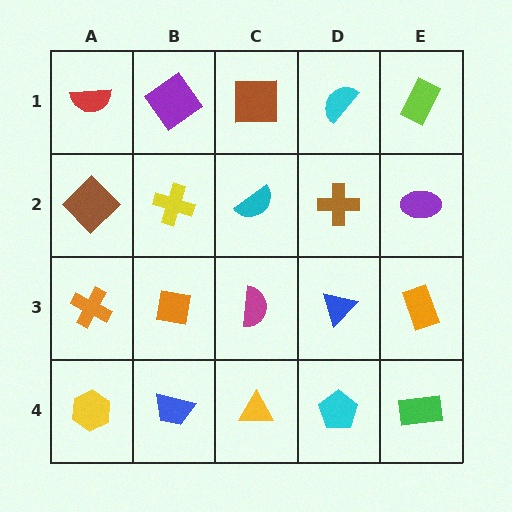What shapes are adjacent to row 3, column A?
A brown diamond (row 2, column A), a yellow hexagon (row 4, column A), an orange square (row 3, column B).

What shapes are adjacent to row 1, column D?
A brown cross (row 2, column D), a brown square (row 1, column C), a lime rectangle (row 1, column E).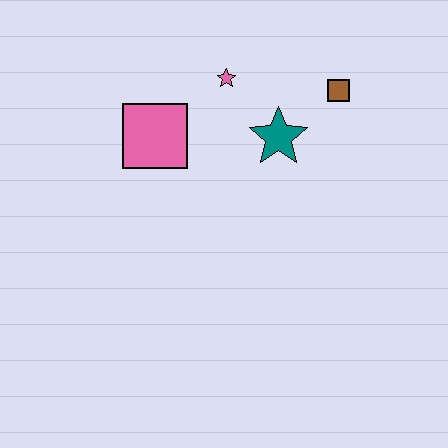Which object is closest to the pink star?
The teal star is closest to the pink star.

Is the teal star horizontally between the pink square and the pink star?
No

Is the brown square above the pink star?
No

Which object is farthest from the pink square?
The brown square is farthest from the pink square.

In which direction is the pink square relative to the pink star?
The pink square is to the left of the pink star.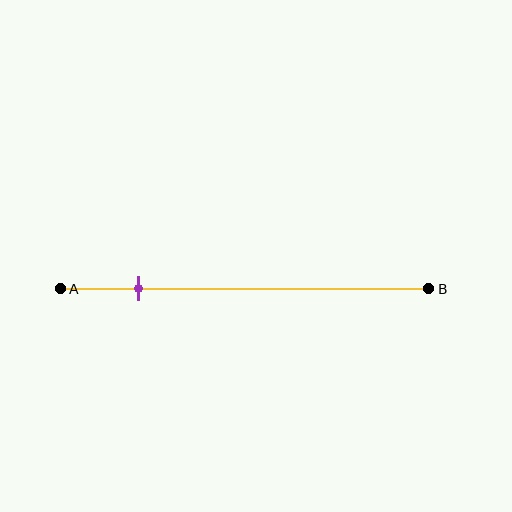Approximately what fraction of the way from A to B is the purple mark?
The purple mark is approximately 20% of the way from A to B.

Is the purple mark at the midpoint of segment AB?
No, the mark is at about 20% from A, not at the 50% midpoint.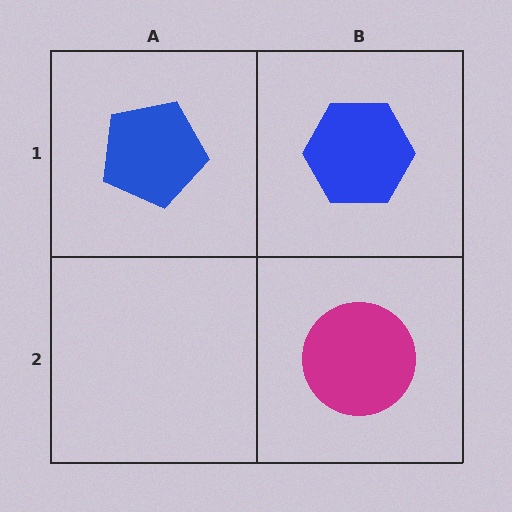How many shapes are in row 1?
2 shapes.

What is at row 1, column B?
A blue hexagon.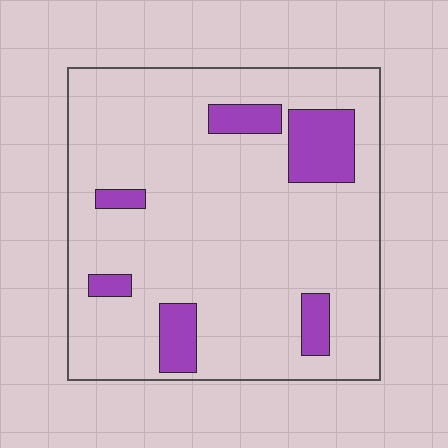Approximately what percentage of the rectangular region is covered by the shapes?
Approximately 15%.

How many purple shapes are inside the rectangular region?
6.